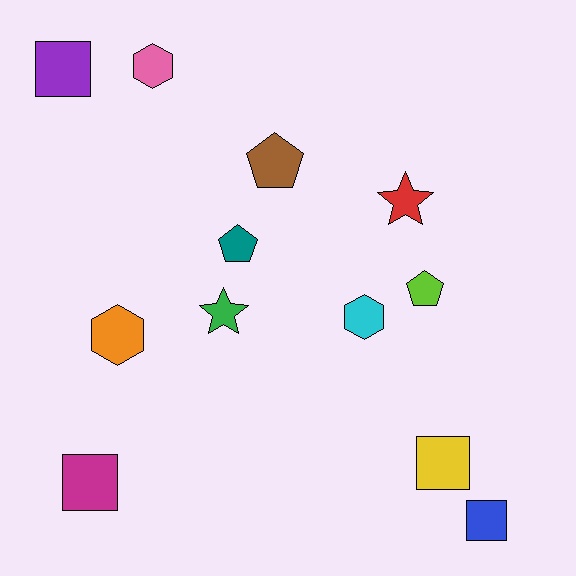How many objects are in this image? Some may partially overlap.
There are 12 objects.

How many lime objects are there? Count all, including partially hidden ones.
There is 1 lime object.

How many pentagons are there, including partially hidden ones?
There are 3 pentagons.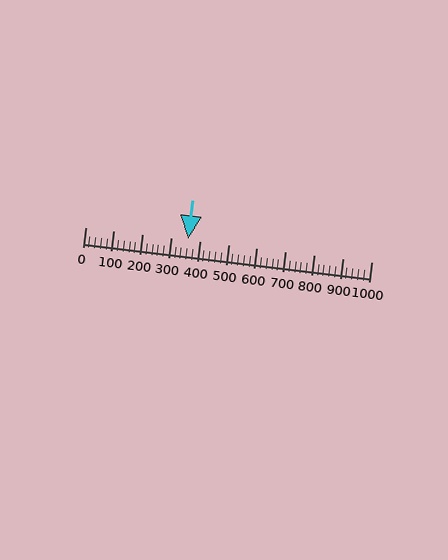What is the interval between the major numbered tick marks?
The major tick marks are spaced 100 units apart.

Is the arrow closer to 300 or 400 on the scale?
The arrow is closer to 400.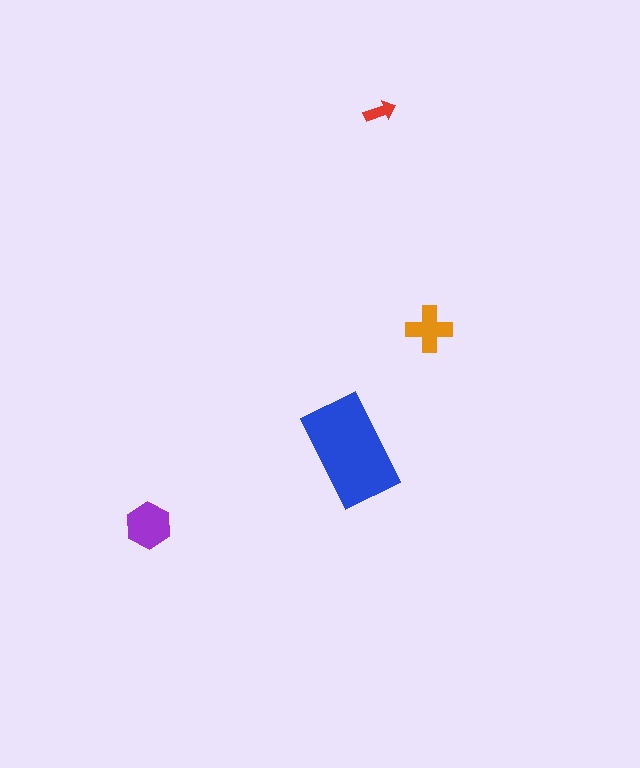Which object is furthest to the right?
The orange cross is rightmost.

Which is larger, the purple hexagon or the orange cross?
The purple hexagon.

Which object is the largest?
The blue rectangle.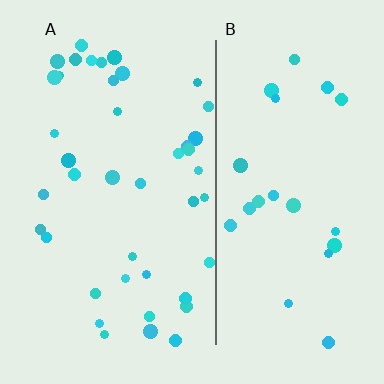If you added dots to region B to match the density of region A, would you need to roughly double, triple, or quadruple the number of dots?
Approximately double.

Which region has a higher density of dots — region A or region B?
A (the left).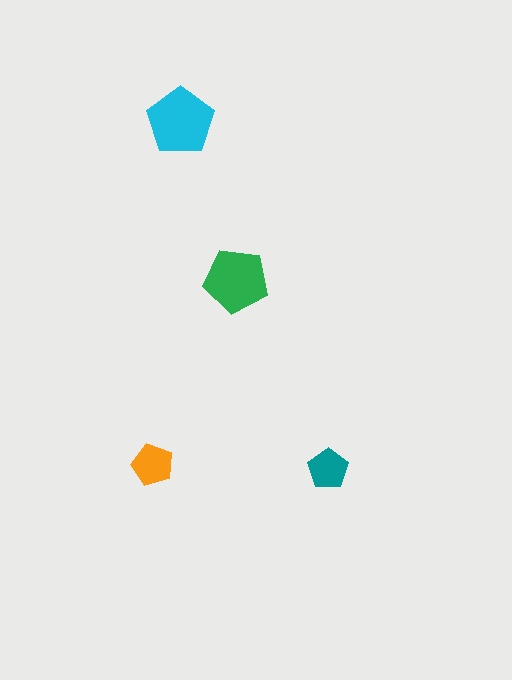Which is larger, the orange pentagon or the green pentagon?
The green one.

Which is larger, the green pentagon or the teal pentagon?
The green one.